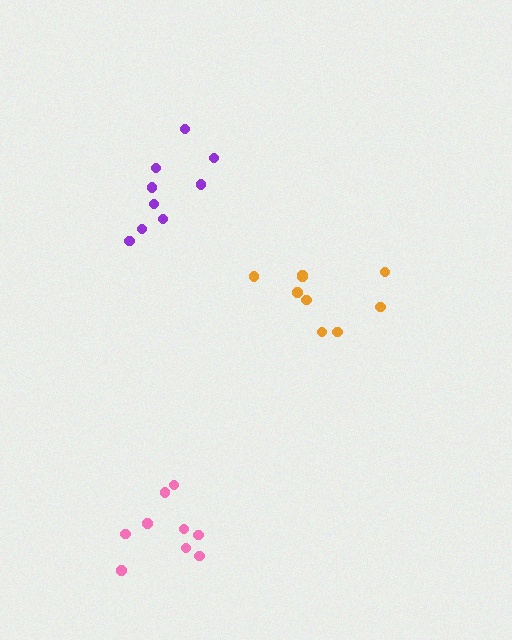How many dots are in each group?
Group 1: 9 dots, Group 2: 9 dots, Group 3: 9 dots (27 total).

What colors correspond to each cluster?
The clusters are colored: pink, purple, orange.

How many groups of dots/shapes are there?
There are 3 groups.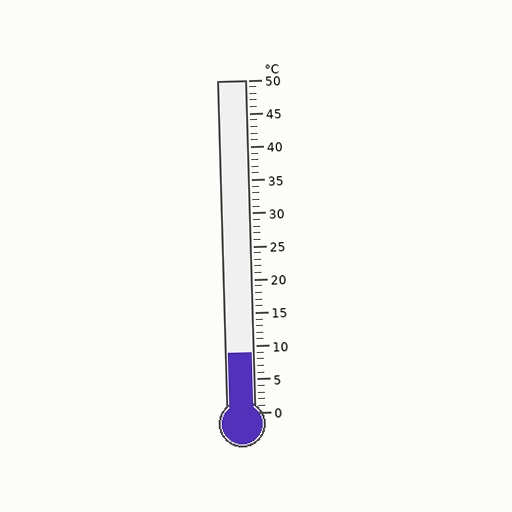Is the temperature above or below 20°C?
The temperature is below 20°C.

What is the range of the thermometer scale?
The thermometer scale ranges from 0°C to 50°C.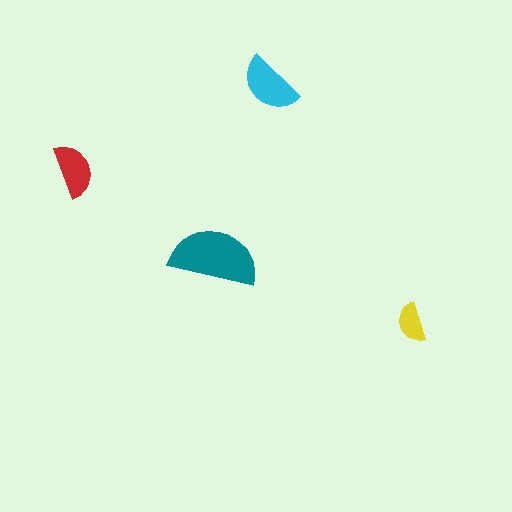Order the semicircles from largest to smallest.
the teal one, the cyan one, the red one, the yellow one.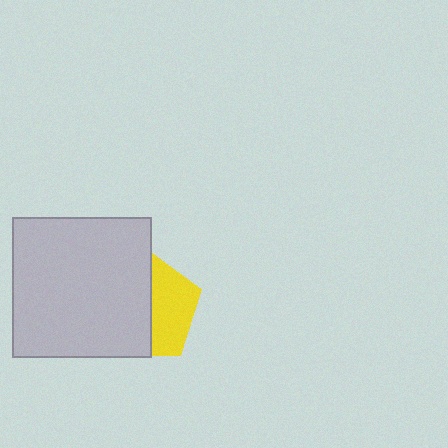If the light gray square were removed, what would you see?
You would see the complete yellow pentagon.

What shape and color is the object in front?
The object in front is a light gray square.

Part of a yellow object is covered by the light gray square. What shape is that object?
It is a pentagon.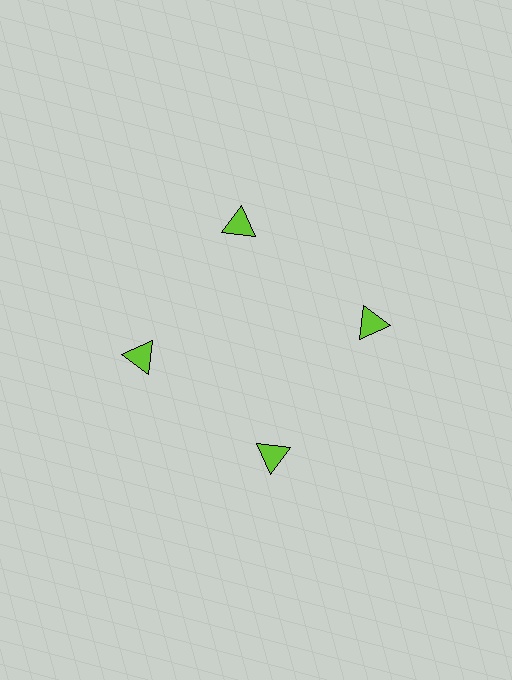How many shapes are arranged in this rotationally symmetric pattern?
There are 4 shapes, arranged in 4 groups of 1.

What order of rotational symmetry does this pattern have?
This pattern has 4-fold rotational symmetry.